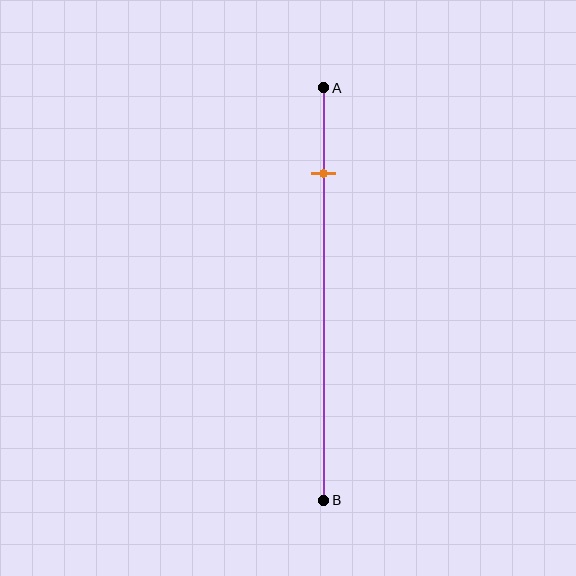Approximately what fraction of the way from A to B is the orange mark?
The orange mark is approximately 20% of the way from A to B.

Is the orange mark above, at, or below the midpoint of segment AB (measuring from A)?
The orange mark is above the midpoint of segment AB.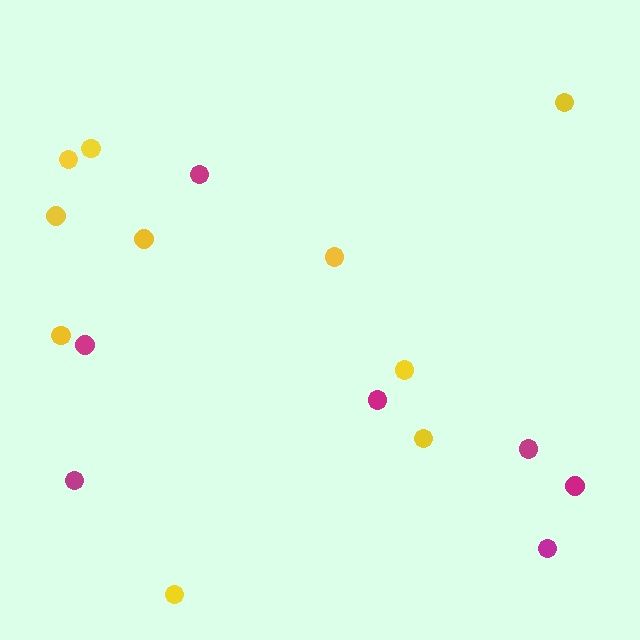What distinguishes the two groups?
There are 2 groups: one group of magenta circles (7) and one group of yellow circles (10).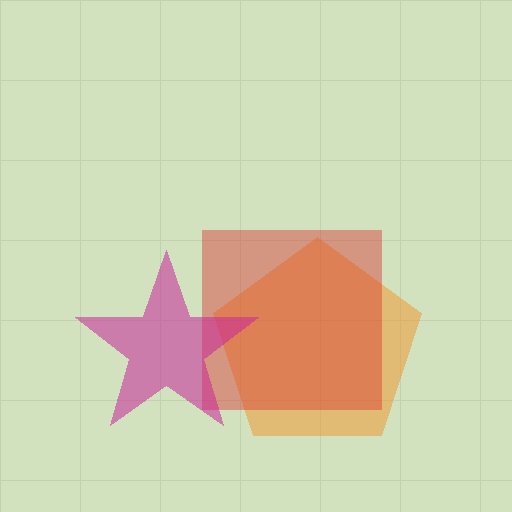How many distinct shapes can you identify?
There are 3 distinct shapes: an orange pentagon, a red square, a magenta star.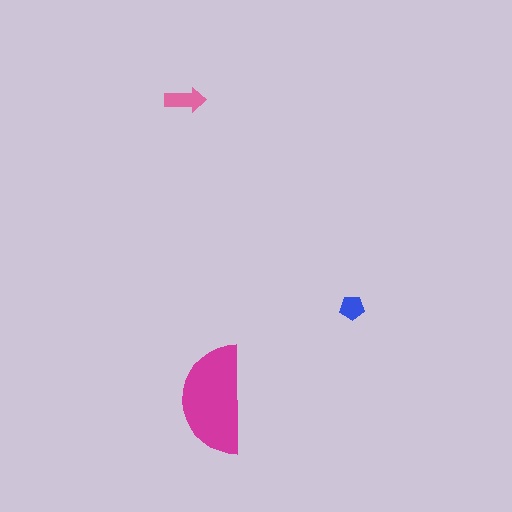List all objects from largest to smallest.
The magenta semicircle, the pink arrow, the blue pentagon.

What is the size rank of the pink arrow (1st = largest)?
2nd.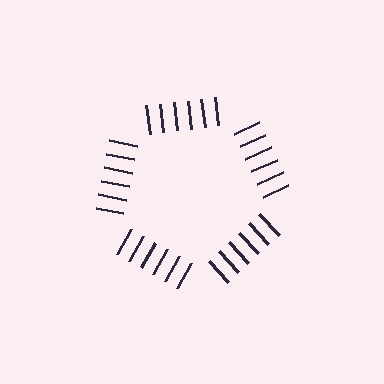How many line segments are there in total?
30 — 6 along each of the 5 edges.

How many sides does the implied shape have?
5 sides — the line-ends trace a pentagon.